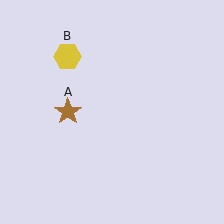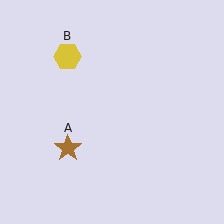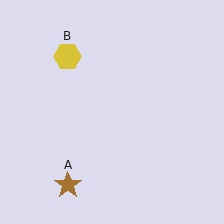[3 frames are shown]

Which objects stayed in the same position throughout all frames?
Yellow hexagon (object B) remained stationary.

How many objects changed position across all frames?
1 object changed position: brown star (object A).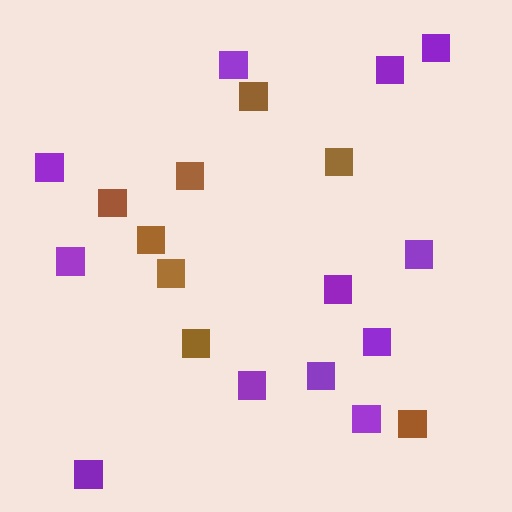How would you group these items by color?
There are 2 groups: one group of purple squares (12) and one group of brown squares (8).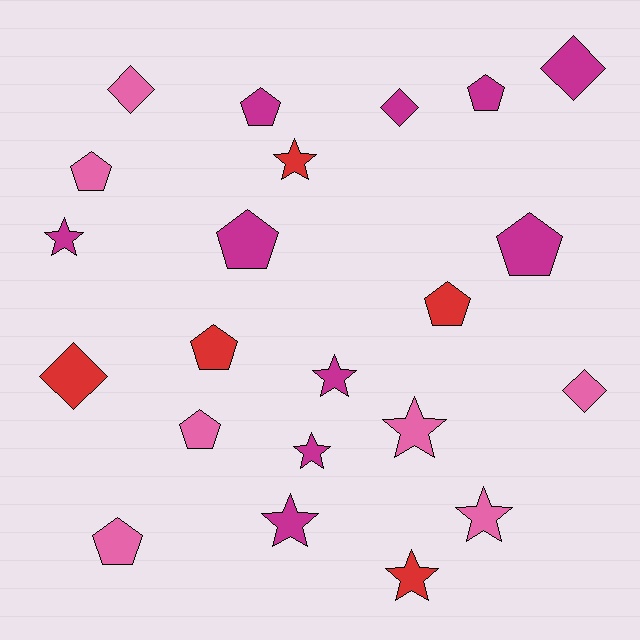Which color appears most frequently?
Magenta, with 10 objects.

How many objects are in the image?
There are 22 objects.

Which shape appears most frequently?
Pentagon, with 9 objects.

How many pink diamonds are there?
There are 2 pink diamonds.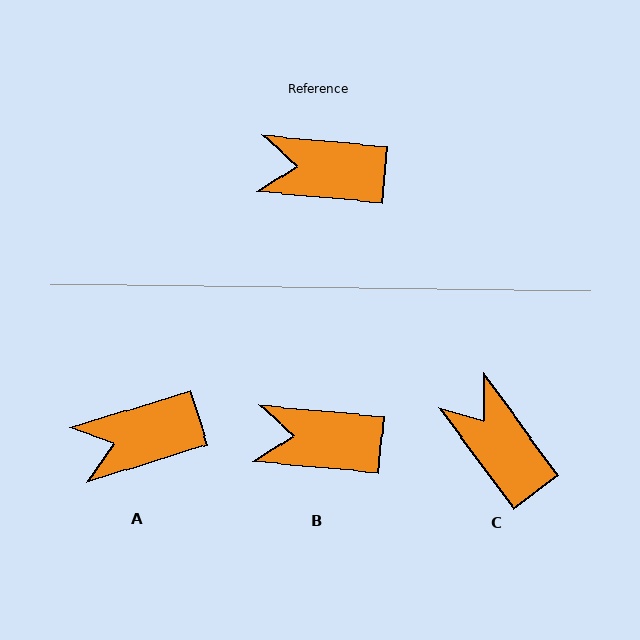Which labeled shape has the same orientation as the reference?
B.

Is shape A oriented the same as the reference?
No, it is off by about 22 degrees.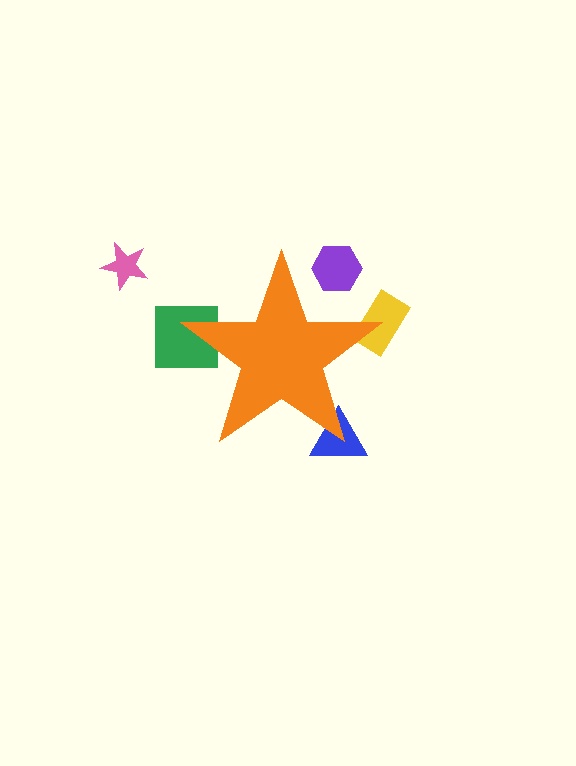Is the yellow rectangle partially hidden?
Yes, the yellow rectangle is partially hidden behind the orange star.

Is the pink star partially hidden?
No, the pink star is fully visible.